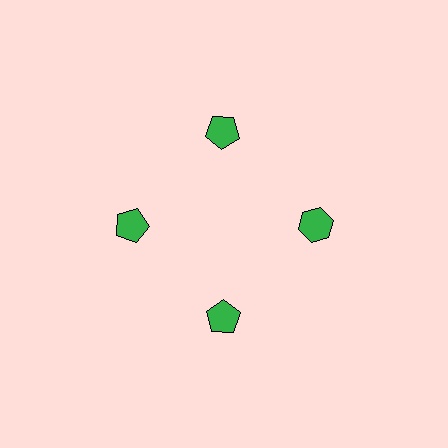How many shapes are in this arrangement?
There are 4 shapes arranged in a ring pattern.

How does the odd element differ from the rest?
It has a different shape: hexagon instead of pentagon.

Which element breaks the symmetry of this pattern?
The green hexagon at roughly the 3 o'clock position breaks the symmetry. All other shapes are green pentagons.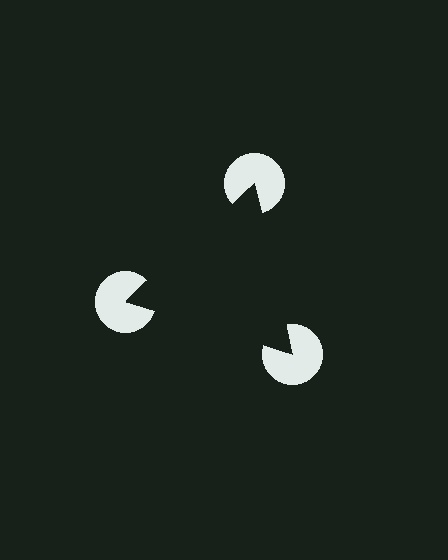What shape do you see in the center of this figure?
An illusory triangle — its edges are inferred from the aligned wedge cuts in the pac-man discs, not physically drawn.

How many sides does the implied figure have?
3 sides.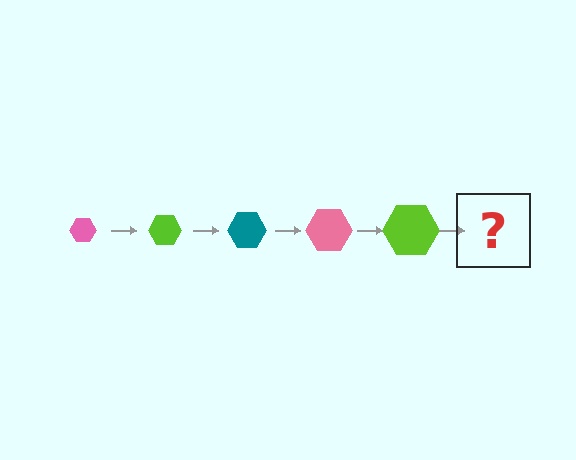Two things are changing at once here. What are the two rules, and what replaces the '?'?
The two rules are that the hexagon grows larger each step and the color cycles through pink, lime, and teal. The '?' should be a teal hexagon, larger than the previous one.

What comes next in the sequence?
The next element should be a teal hexagon, larger than the previous one.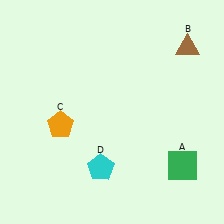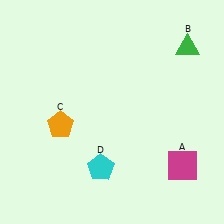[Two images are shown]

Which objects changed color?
A changed from green to magenta. B changed from brown to green.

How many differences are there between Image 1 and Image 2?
There are 2 differences between the two images.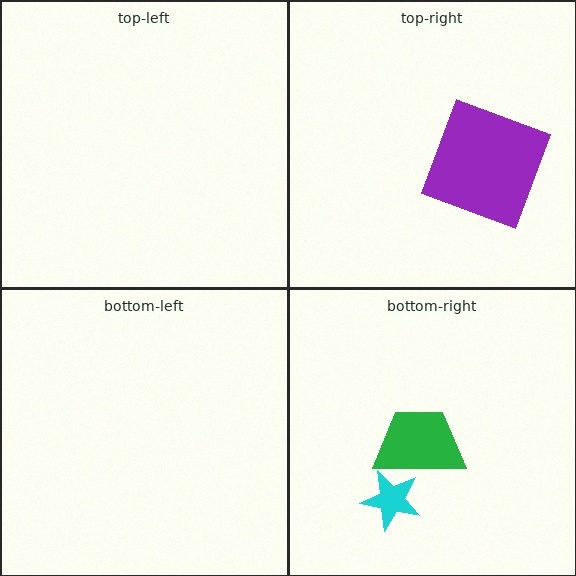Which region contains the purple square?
The top-right region.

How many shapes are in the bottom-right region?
2.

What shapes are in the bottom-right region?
The cyan star, the green trapezoid.